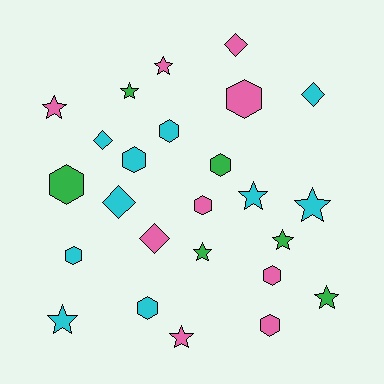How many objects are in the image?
There are 25 objects.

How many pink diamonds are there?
There are 2 pink diamonds.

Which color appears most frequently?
Cyan, with 10 objects.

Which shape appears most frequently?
Star, with 10 objects.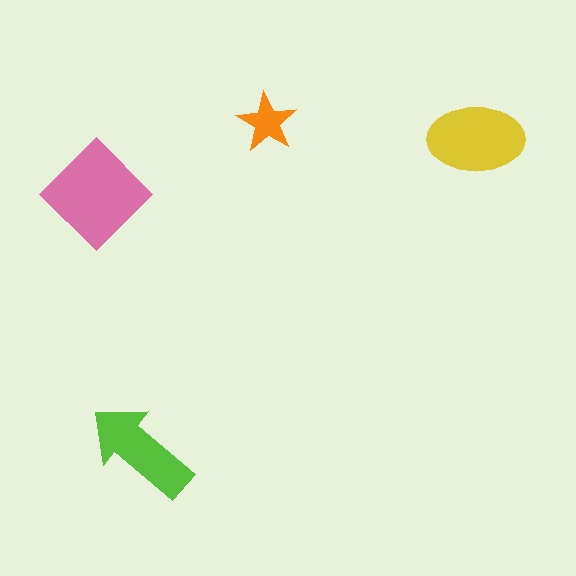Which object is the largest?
The pink diamond.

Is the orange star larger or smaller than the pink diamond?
Smaller.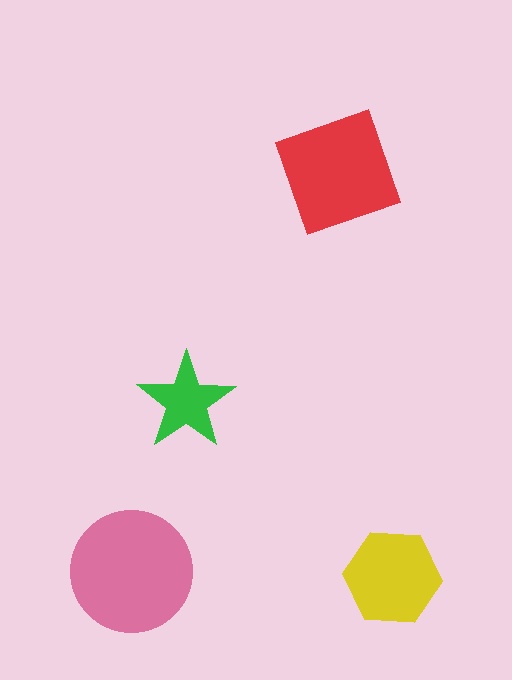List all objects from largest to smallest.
The pink circle, the red square, the yellow hexagon, the green star.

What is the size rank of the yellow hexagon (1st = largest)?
3rd.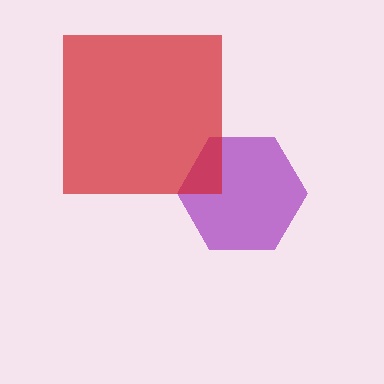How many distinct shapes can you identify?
There are 2 distinct shapes: a purple hexagon, a red square.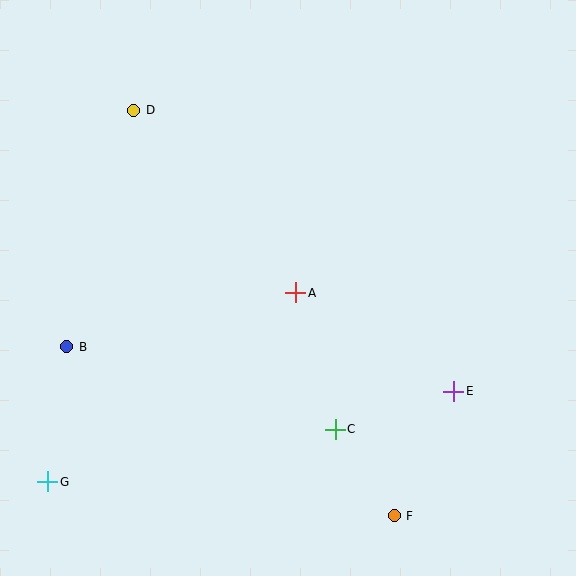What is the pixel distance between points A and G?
The distance between A and G is 312 pixels.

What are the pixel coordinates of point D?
Point D is at (134, 110).